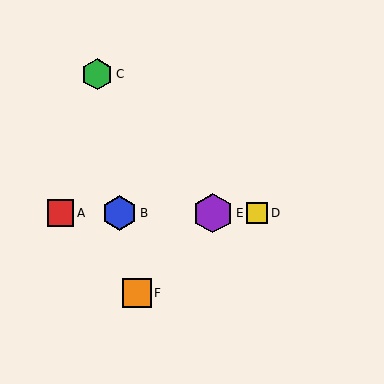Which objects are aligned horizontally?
Objects A, B, D, E are aligned horizontally.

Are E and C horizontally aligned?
No, E is at y≈213 and C is at y≈74.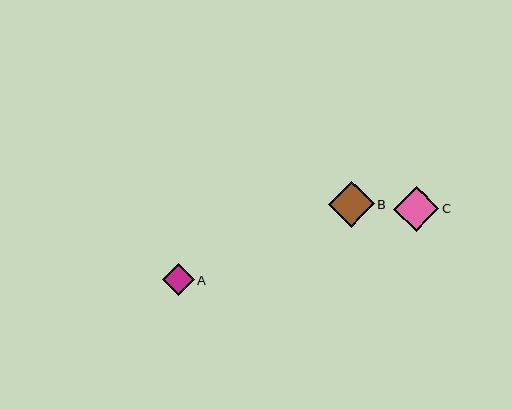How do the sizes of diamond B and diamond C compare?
Diamond B and diamond C are approximately the same size.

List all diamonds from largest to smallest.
From largest to smallest: B, C, A.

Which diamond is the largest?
Diamond B is the largest with a size of approximately 46 pixels.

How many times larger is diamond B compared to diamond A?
Diamond B is approximately 1.4 times the size of diamond A.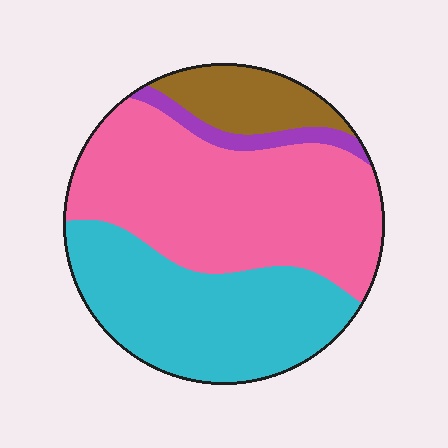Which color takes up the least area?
Purple, at roughly 5%.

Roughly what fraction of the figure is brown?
Brown takes up about one eighth (1/8) of the figure.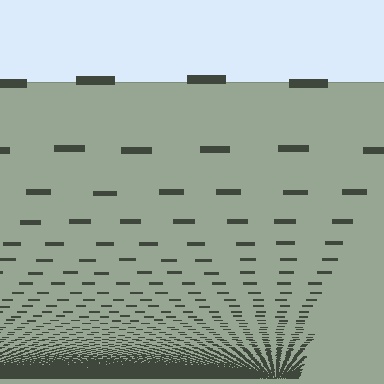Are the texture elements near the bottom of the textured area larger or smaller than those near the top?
Smaller. The gradient is inverted — elements near the bottom are smaller and denser.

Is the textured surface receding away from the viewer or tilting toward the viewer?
The surface appears to tilt toward the viewer. Texture elements get larger and sparser toward the top.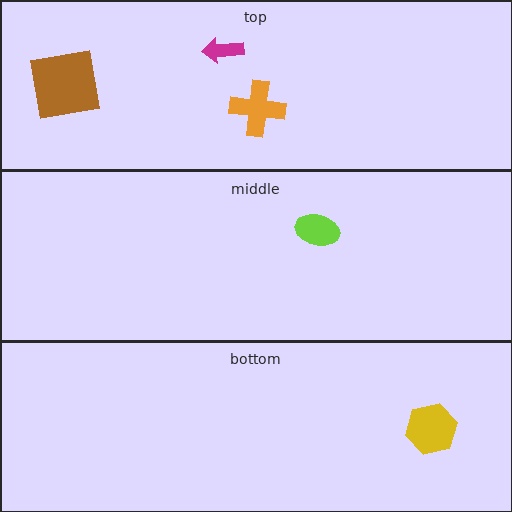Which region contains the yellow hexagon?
The bottom region.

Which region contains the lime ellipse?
The middle region.